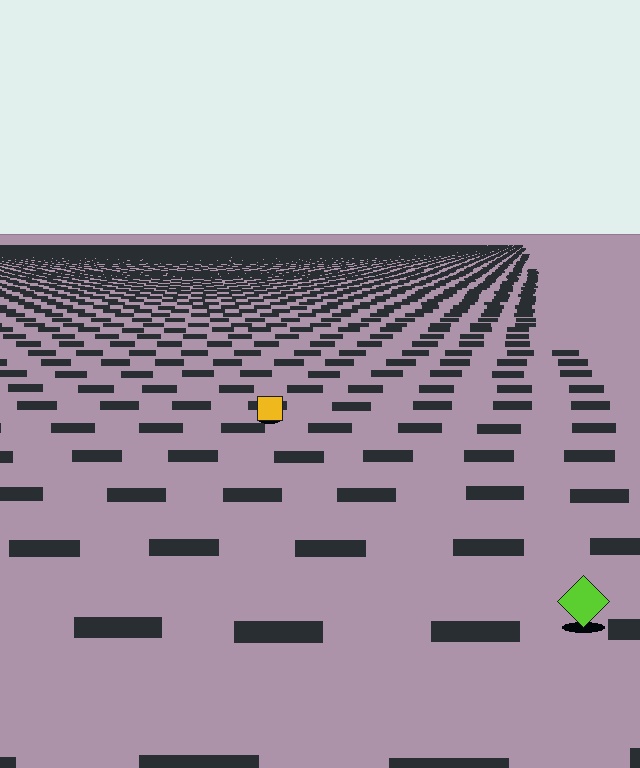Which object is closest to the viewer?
The lime diamond is closest. The texture marks near it are larger and more spread out.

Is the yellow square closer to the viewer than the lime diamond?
No. The lime diamond is closer — you can tell from the texture gradient: the ground texture is coarser near it.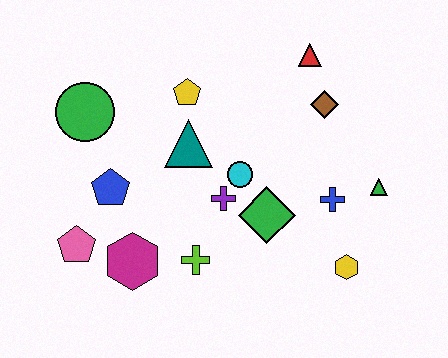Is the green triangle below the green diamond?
No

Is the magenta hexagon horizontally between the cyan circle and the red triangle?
No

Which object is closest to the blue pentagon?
The pink pentagon is closest to the blue pentagon.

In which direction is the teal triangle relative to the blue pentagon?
The teal triangle is to the right of the blue pentagon.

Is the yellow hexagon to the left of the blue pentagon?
No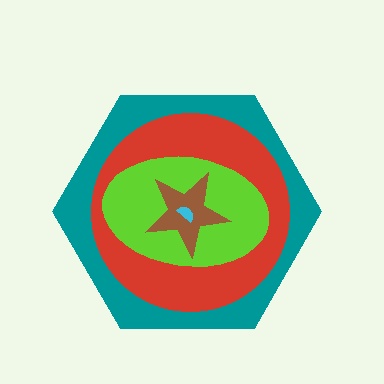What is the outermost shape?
The teal hexagon.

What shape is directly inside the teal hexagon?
The red circle.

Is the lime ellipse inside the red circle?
Yes.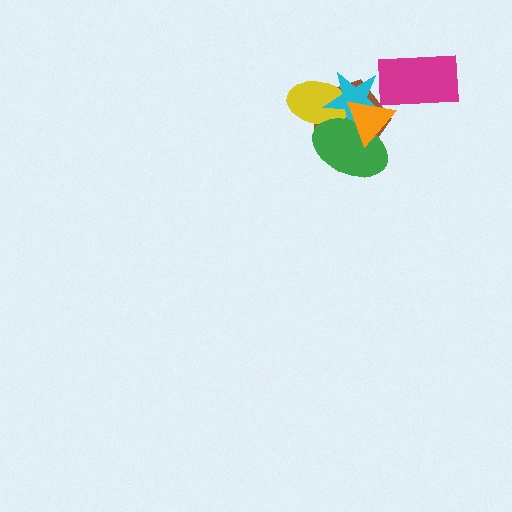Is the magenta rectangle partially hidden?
No, no other shape covers it.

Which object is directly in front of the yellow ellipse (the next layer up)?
The cyan star is directly in front of the yellow ellipse.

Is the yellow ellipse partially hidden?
Yes, it is partially covered by another shape.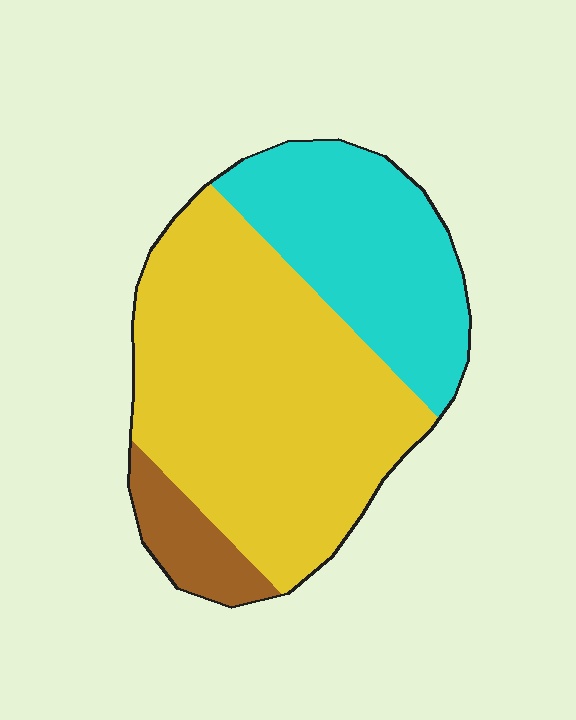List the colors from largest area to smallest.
From largest to smallest: yellow, cyan, brown.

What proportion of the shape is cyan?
Cyan covers 31% of the shape.